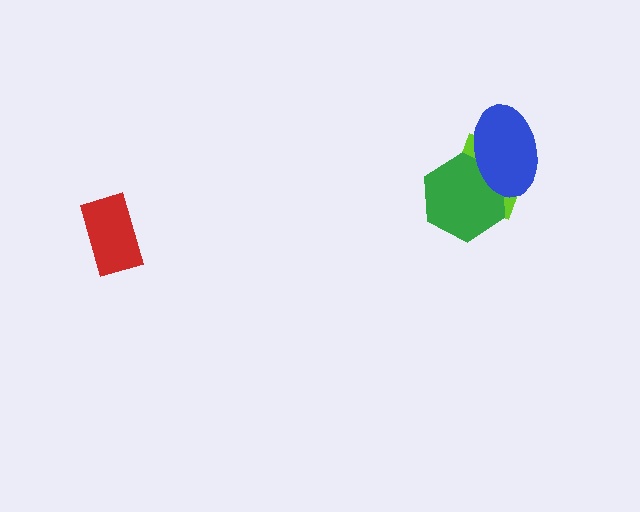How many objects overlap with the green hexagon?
2 objects overlap with the green hexagon.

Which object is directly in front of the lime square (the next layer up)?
The green hexagon is directly in front of the lime square.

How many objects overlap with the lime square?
2 objects overlap with the lime square.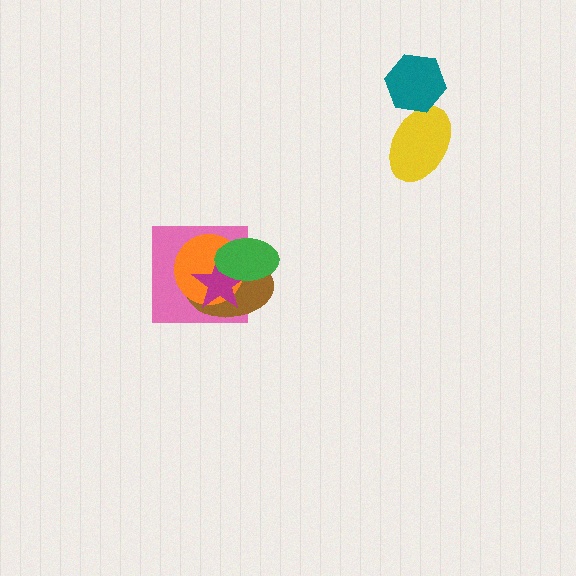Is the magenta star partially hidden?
Yes, it is partially covered by another shape.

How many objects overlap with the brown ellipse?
4 objects overlap with the brown ellipse.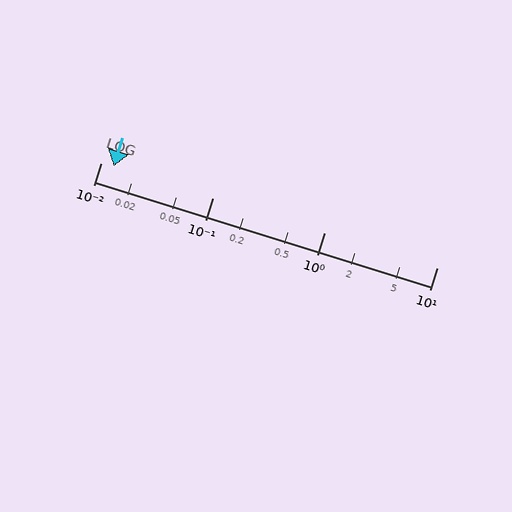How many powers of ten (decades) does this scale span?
The scale spans 3 decades, from 0.01 to 10.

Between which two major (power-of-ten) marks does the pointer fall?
The pointer is between 0.01 and 0.1.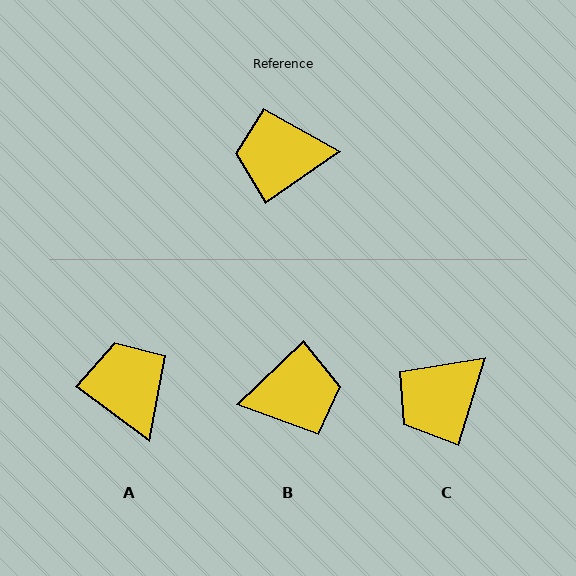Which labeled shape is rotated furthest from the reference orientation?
B, about 171 degrees away.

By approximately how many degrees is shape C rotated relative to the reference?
Approximately 38 degrees counter-clockwise.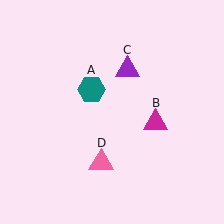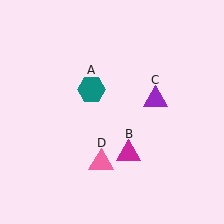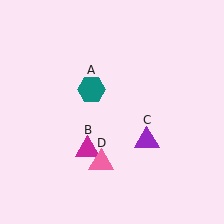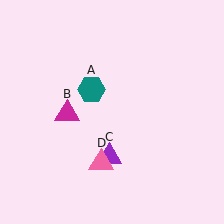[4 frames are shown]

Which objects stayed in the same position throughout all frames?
Teal hexagon (object A) and pink triangle (object D) remained stationary.